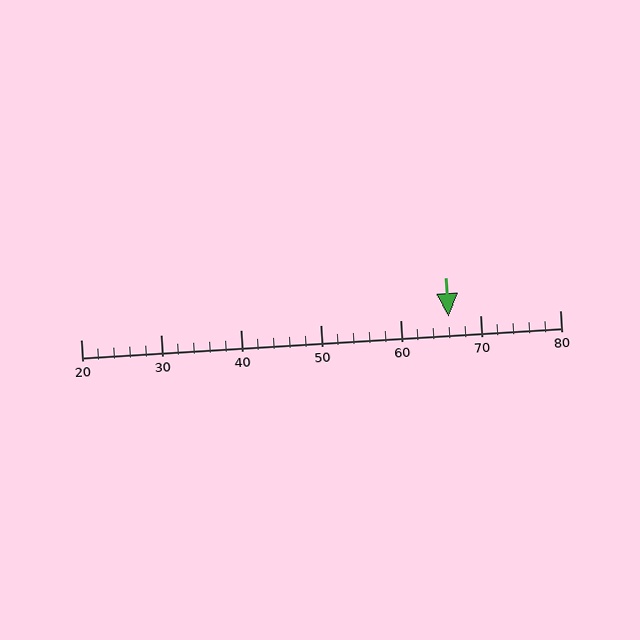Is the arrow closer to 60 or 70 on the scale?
The arrow is closer to 70.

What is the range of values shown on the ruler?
The ruler shows values from 20 to 80.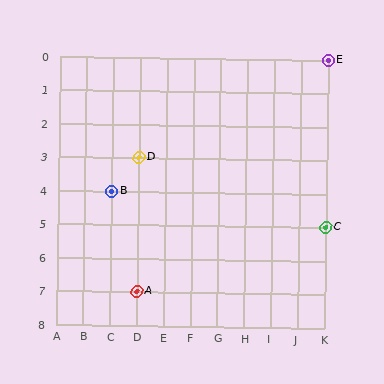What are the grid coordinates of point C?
Point C is at grid coordinates (K, 5).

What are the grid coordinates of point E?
Point E is at grid coordinates (K, 0).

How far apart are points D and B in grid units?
Points D and B are 1 column and 1 row apart (about 1.4 grid units diagonally).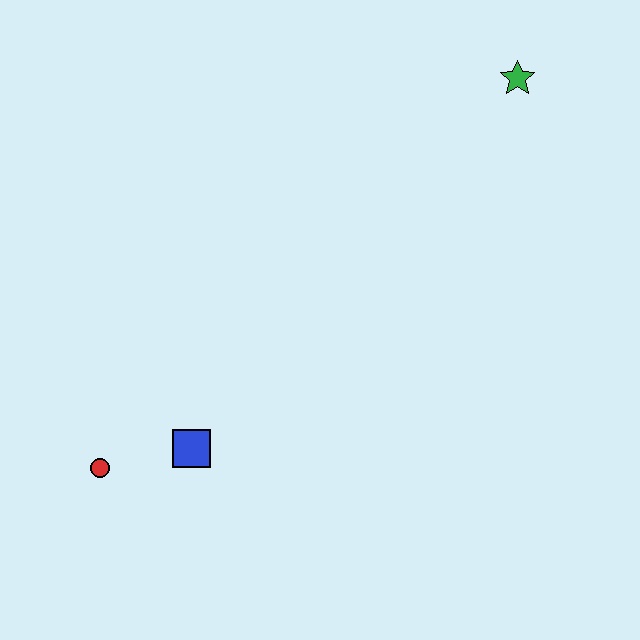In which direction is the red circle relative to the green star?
The red circle is to the left of the green star.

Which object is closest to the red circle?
The blue square is closest to the red circle.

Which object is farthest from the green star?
The red circle is farthest from the green star.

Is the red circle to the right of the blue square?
No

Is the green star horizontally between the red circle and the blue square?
No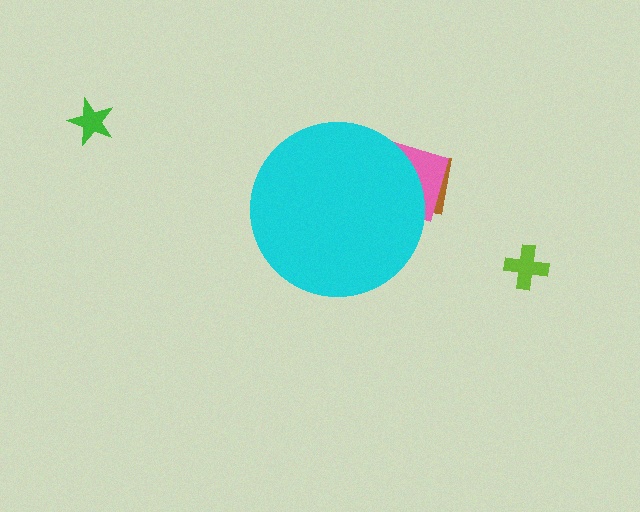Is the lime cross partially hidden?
No, the lime cross is fully visible.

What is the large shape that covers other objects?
A cyan circle.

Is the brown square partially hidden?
Yes, the brown square is partially hidden behind the cyan circle.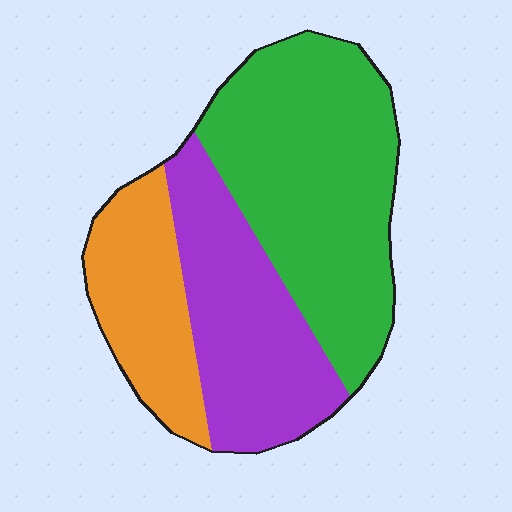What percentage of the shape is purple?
Purple covers 31% of the shape.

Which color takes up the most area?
Green, at roughly 50%.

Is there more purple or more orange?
Purple.